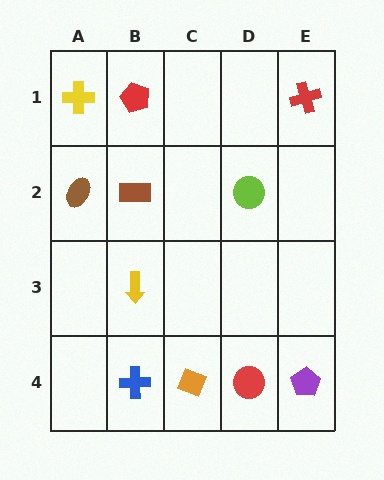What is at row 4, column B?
A blue cross.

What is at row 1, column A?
A yellow cross.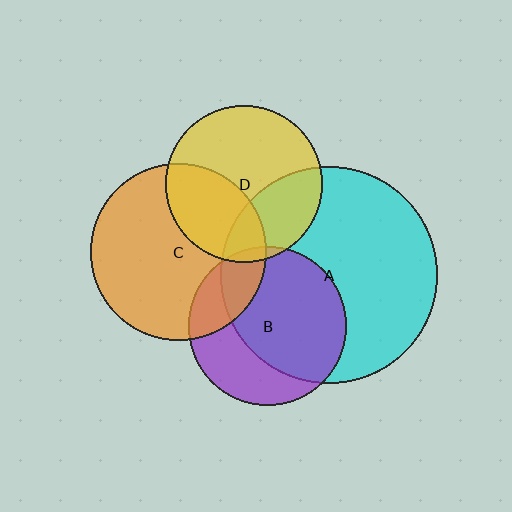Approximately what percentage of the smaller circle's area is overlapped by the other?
Approximately 5%.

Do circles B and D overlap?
Yes.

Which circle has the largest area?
Circle A (cyan).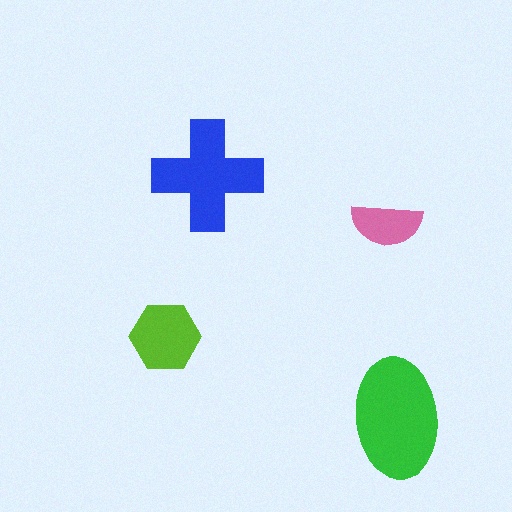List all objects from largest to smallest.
The green ellipse, the blue cross, the lime hexagon, the pink semicircle.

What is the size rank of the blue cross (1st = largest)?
2nd.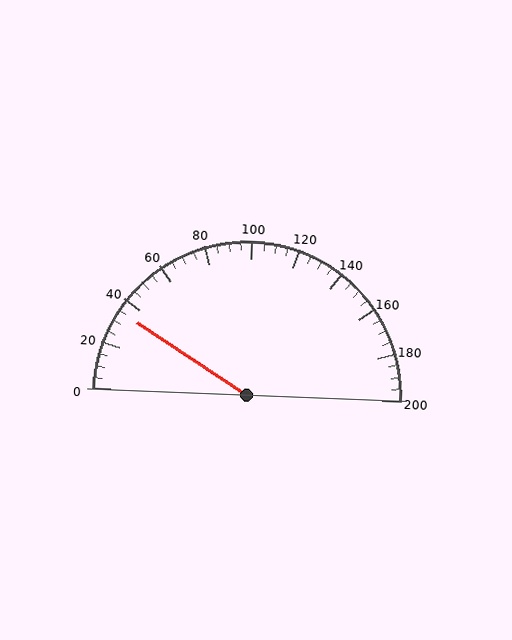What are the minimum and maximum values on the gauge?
The gauge ranges from 0 to 200.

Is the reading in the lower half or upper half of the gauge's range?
The reading is in the lower half of the range (0 to 200).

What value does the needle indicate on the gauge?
The needle indicates approximately 35.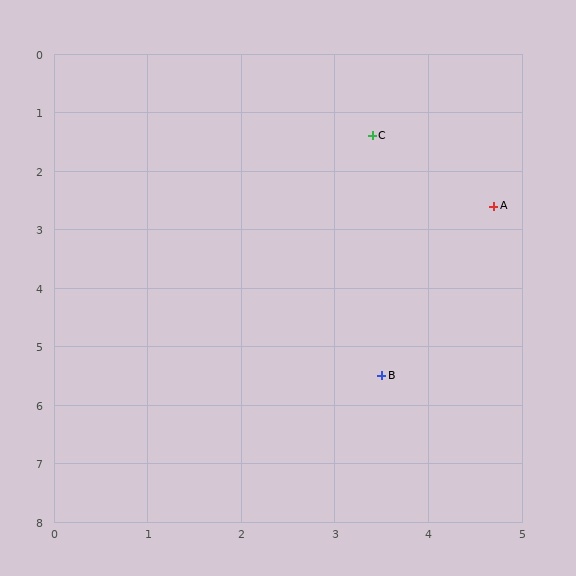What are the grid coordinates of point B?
Point B is at approximately (3.5, 5.5).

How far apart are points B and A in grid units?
Points B and A are about 3.1 grid units apart.